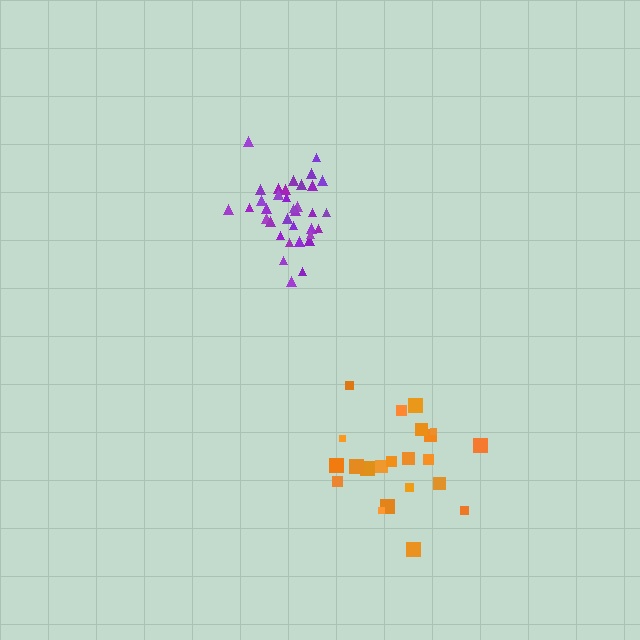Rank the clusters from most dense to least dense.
purple, orange.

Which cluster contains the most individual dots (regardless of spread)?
Purple (35).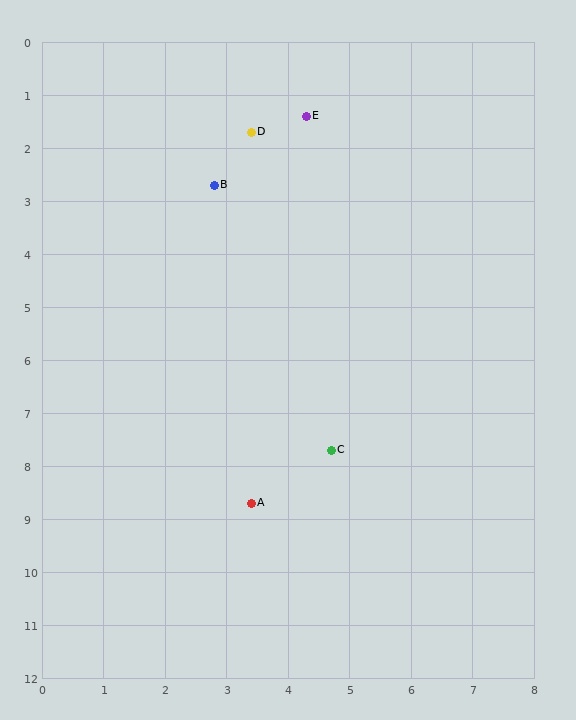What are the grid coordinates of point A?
Point A is at approximately (3.4, 8.7).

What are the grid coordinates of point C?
Point C is at approximately (4.7, 7.7).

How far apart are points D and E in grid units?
Points D and E are about 0.9 grid units apart.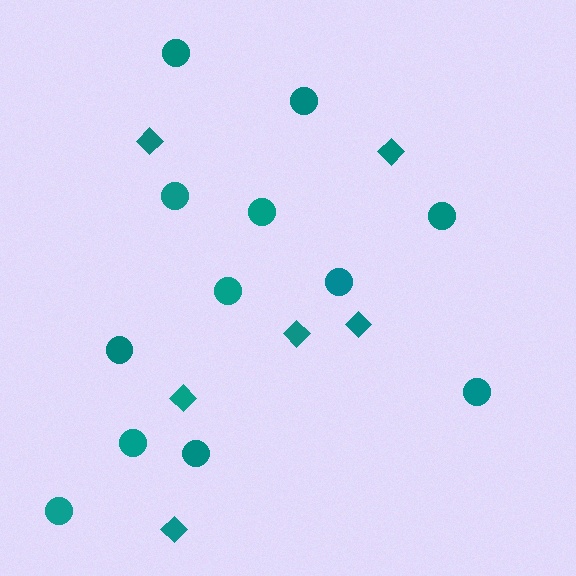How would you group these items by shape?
There are 2 groups: one group of diamonds (6) and one group of circles (12).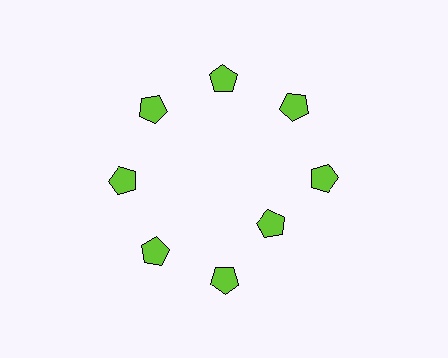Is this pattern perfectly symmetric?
No. The 8 lime pentagons are arranged in a ring, but one element near the 4 o'clock position is pulled inward toward the center, breaking the 8-fold rotational symmetry.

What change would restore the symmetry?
The symmetry would be restored by moving it outward, back onto the ring so that all 8 pentagons sit at equal angles and equal distance from the center.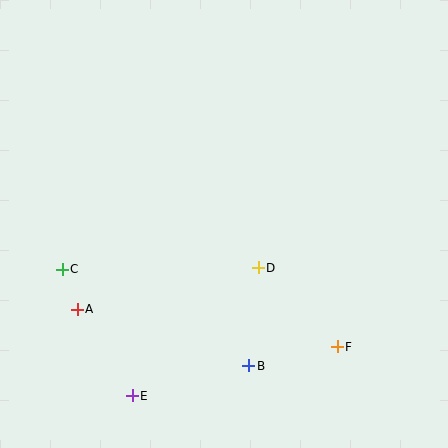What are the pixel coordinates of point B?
Point B is at (249, 366).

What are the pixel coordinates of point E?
Point E is at (132, 396).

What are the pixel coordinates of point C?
Point C is at (62, 269).